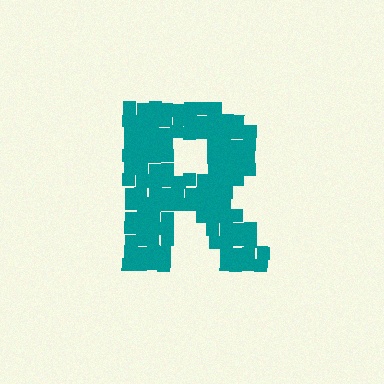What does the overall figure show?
The overall figure shows the letter R.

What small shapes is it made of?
It is made of small squares.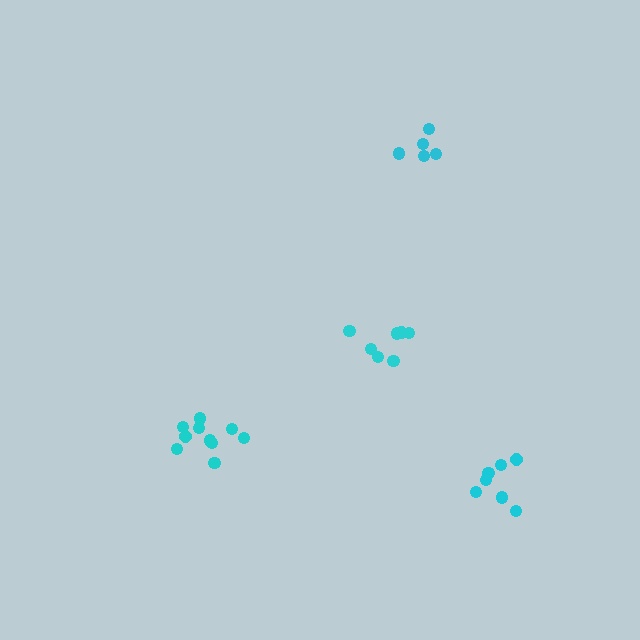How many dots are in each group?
Group 1: 7 dots, Group 2: 10 dots, Group 3: 5 dots, Group 4: 7 dots (29 total).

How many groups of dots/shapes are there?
There are 4 groups.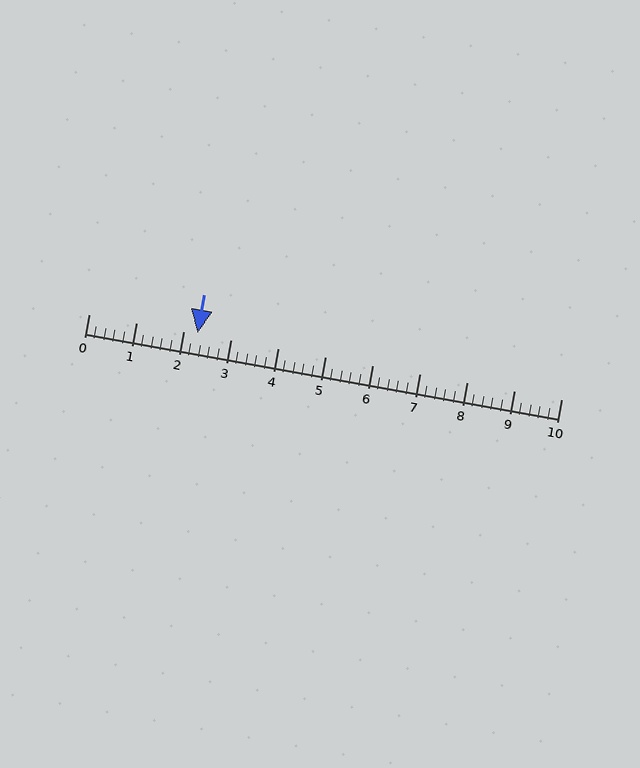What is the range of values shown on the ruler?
The ruler shows values from 0 to 10.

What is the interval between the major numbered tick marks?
The major tick marks are spaced 1 units apart.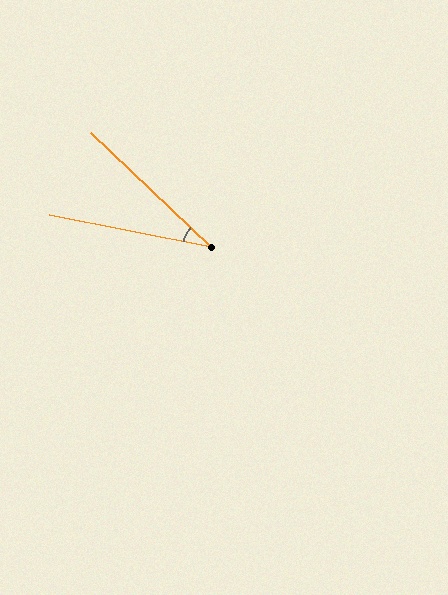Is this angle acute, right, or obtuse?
It is acute.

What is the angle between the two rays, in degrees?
Approximately 32 degrees.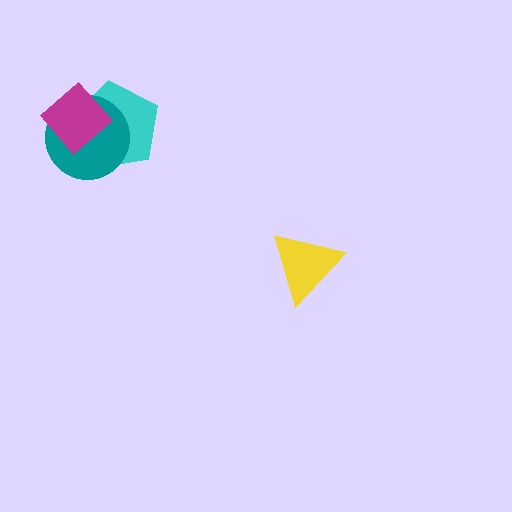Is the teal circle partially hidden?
Yes, it is partially covered by another shape.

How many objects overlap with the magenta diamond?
2 objects overlap with the magenta diamond.